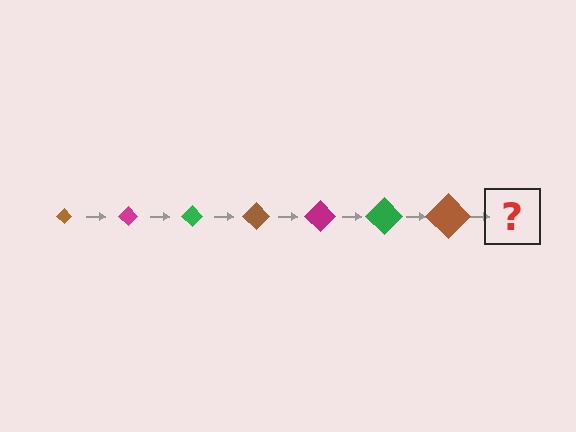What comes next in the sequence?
The next element should be a magenta diamond, larger than the previous one.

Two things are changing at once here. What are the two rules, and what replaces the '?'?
The two rules are that the diamond grows larger each step and the color cycles through brown, magenta, and green. The '?' should be a magenta diamond, larger than the previous one.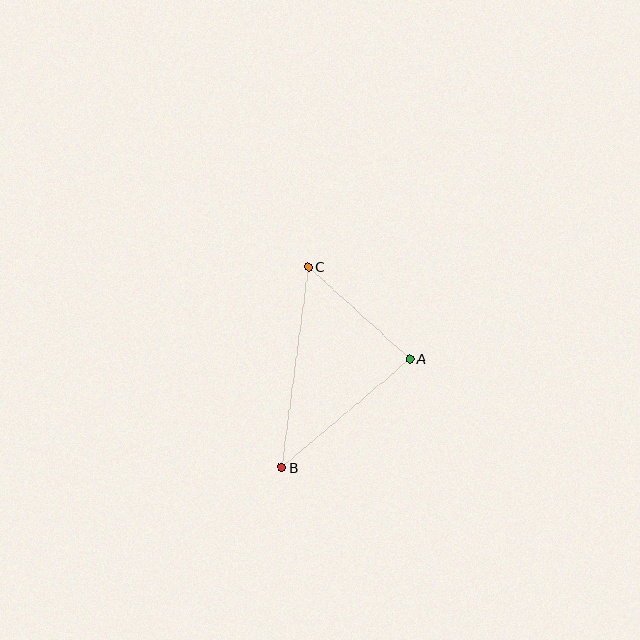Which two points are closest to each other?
Points A and C are closest to each other.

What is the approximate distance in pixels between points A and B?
The distance between A and B is approximately 168 pixels.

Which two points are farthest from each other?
Points B and C are farthest from each other.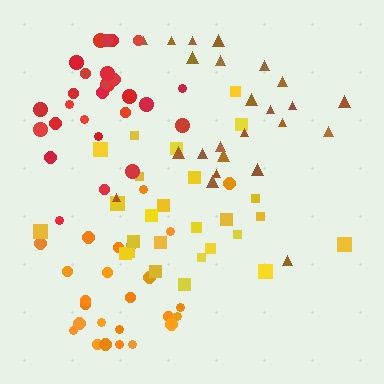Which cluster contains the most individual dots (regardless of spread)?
Red (27).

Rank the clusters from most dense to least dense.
orange, red, yellow, brown.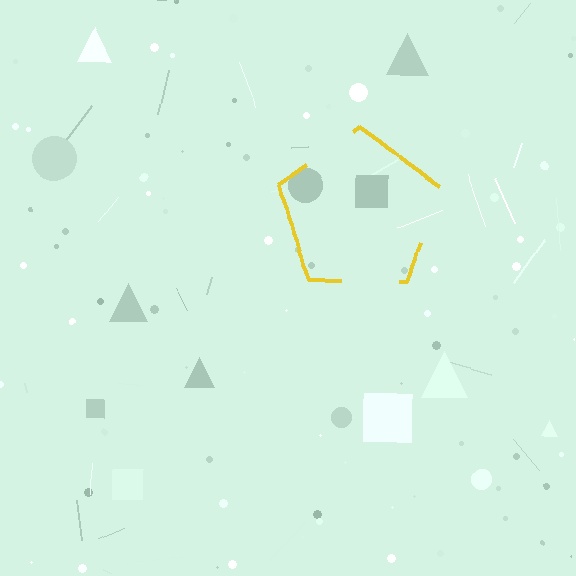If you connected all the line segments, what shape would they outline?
They would outline a pentagon.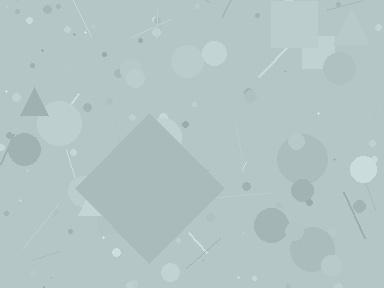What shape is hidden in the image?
A diamond is hidden in the image.